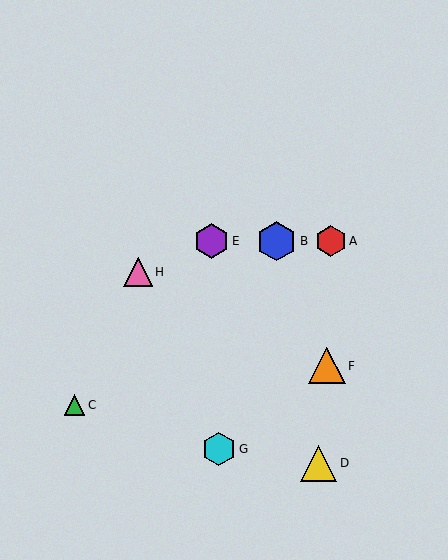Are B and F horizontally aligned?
No, B is at y≈241 and F is at y≈366.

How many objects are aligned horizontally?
3 objects (A, B, E) are aligned horizontally.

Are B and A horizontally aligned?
Yes, both are at y≈241.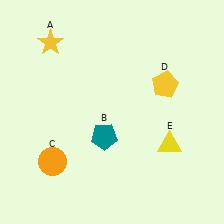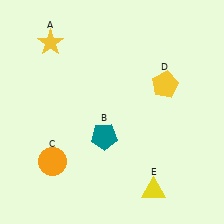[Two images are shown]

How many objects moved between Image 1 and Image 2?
1 object moved between the two images.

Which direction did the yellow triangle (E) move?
The yellow triangle (E) moved down.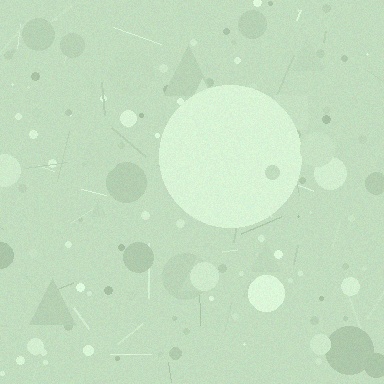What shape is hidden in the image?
A circle is hidden in the image.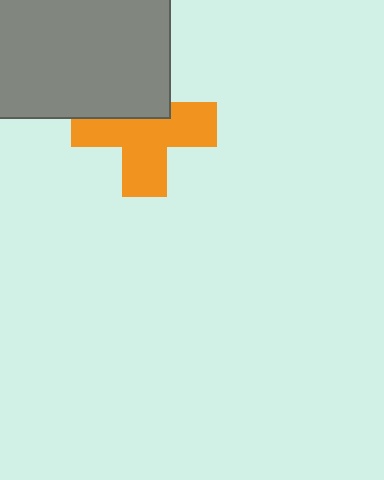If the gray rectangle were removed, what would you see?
You would see the complete orange cross.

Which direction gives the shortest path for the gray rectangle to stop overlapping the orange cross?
Moving up gives the shortest separation.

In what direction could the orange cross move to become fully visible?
The orange cross could move down. That would shift it out from behind the gray rectangle entirely.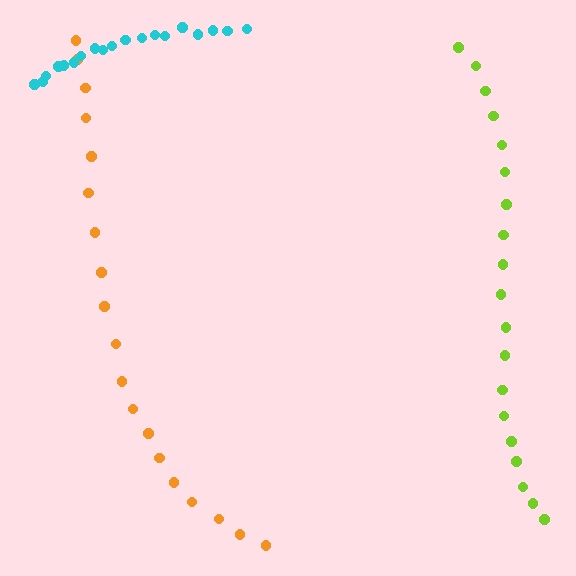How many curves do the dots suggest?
There are 3 distinct paths.